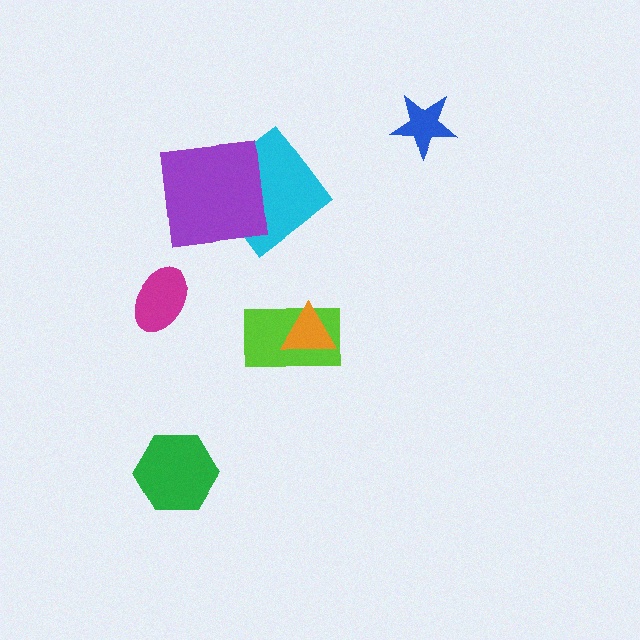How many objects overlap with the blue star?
0 objects overlap with the blue star.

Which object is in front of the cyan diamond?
The purple square is in front of the cyan diamond.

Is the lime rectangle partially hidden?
Yes, it is partially covered by another shape.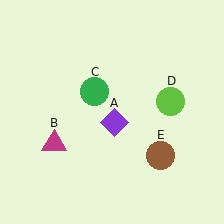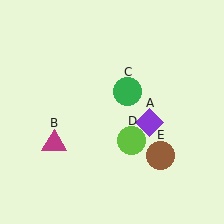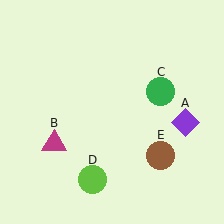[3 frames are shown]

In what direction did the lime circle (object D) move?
The lime circle (object D) moved down and to the left.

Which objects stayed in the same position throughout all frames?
Magenta triangle (object B) and brown circle (object E) remained stationary.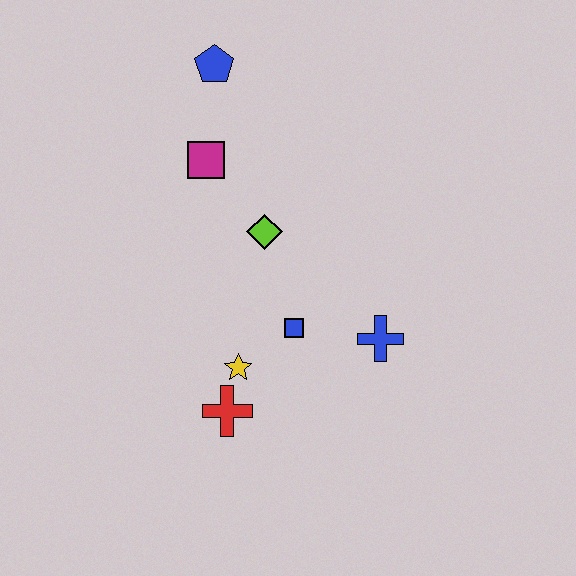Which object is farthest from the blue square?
The blue pentagon is farthest from the blue square.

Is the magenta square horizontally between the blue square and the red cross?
No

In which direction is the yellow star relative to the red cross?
The yellow star is above the red cross.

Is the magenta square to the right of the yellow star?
No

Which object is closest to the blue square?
The yellow star is closest to the blue square.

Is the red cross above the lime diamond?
No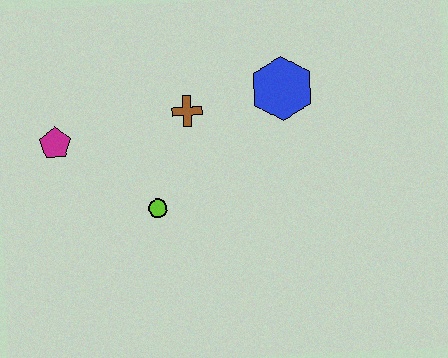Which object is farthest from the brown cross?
The magenta pentagon is farthest from the brown cross.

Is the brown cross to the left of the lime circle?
No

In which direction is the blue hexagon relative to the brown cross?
The blue hexagon is to the right of the brown cross.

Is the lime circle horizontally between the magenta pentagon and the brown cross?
Yes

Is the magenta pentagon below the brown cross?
Yes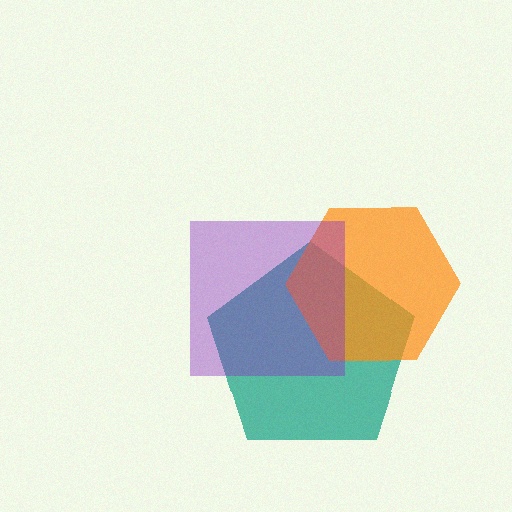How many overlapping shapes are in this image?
There are 3 overlapping shapes in the image.